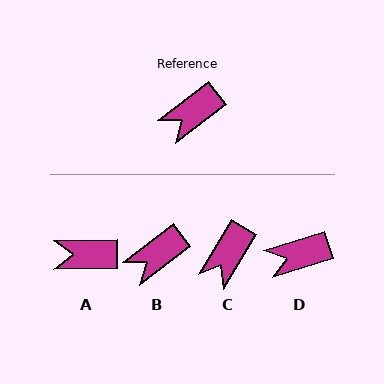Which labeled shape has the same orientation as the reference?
B.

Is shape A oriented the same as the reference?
No, it is off by about 36 degrees.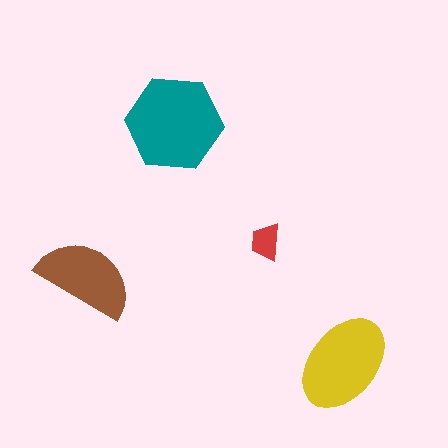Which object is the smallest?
The red trapezoid.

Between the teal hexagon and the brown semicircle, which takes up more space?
The teal hexagon.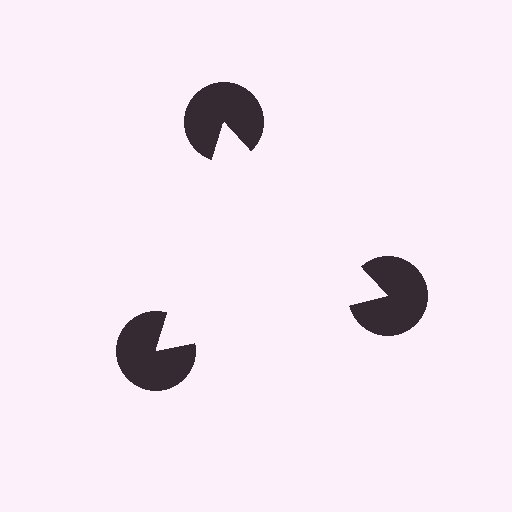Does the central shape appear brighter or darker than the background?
It typically appears slightly brighter than the background, even though no actual brightness change is drawn.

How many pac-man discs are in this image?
There are 3 — one at each vertex of the illusory triangle.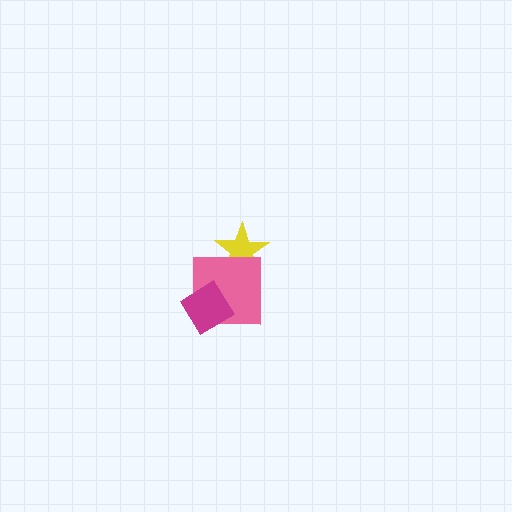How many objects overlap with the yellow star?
1 object overlaps with the yellow star.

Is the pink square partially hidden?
Yes, it is partially covered by another shape.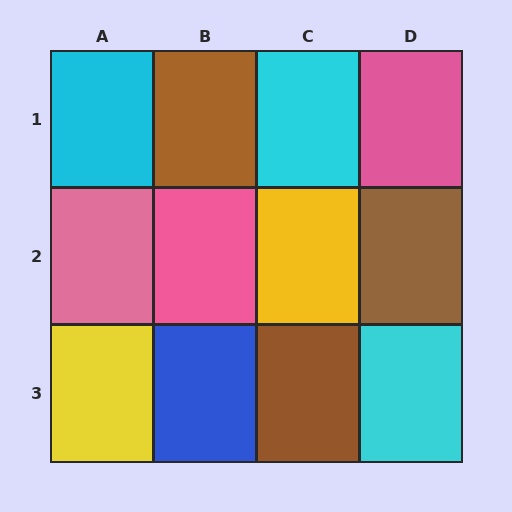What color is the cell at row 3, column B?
Blue.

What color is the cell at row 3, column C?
Brown.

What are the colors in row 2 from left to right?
Pink, pink, yellow, brown.